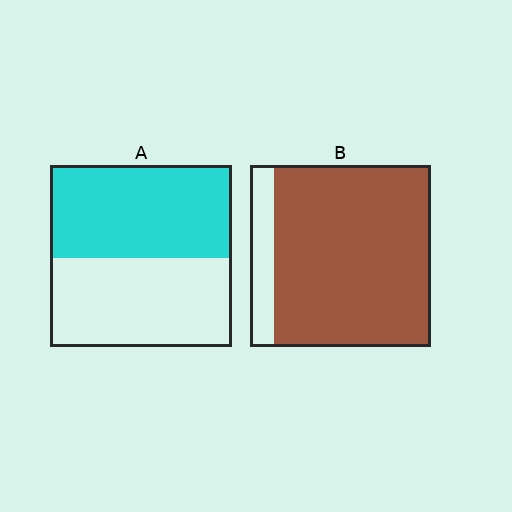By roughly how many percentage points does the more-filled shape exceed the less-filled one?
By roughly 35 percentage points (B over A).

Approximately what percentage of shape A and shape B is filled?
A is approximately 50% and B is approximately 85%.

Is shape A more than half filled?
Roughly half.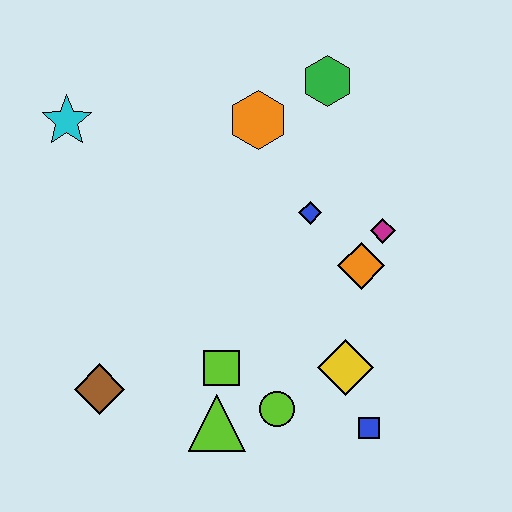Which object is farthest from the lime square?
The green hexagon is farthest from the lime square.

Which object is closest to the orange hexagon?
The green hexagon is closest to the orange hexagon.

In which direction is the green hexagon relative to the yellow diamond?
The green hexagon is above the yellow diamond.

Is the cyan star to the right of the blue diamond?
No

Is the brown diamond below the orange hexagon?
Yes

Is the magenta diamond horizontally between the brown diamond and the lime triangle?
No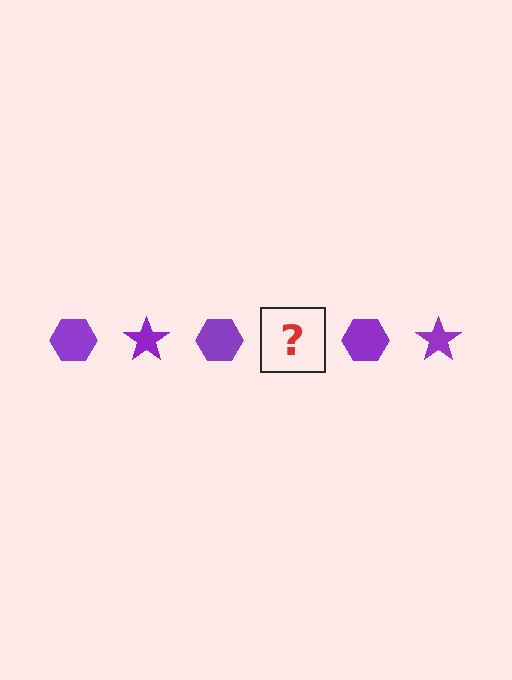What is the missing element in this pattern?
The missing element is a purple star.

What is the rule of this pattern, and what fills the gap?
The rule is that the pattern cycles through hexagon, star shapes in purple. The gap should be filled with a purple star.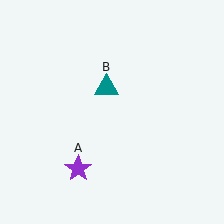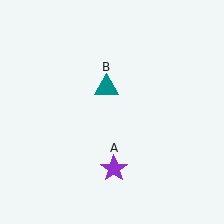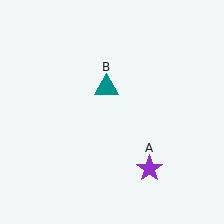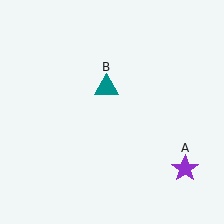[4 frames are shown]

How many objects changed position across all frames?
1 object changed position: purple star (object A).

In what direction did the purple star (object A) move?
The purple star (object A) moved right.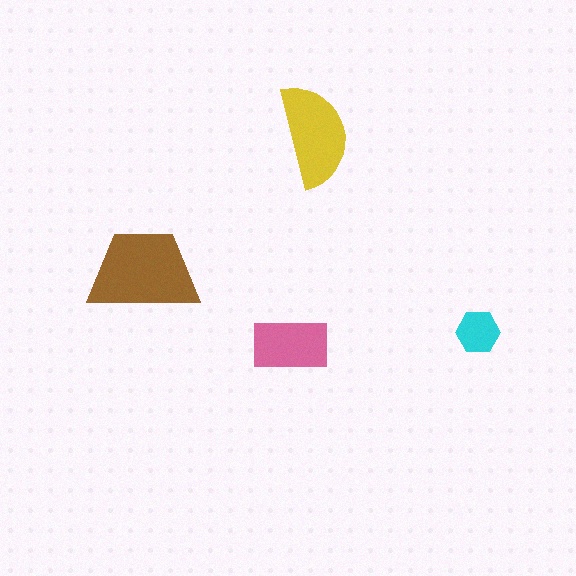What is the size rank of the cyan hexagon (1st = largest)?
4th.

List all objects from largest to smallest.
The brown trapezoid, the yellow semicircle, the pink rectangle, the cyan hexagon.